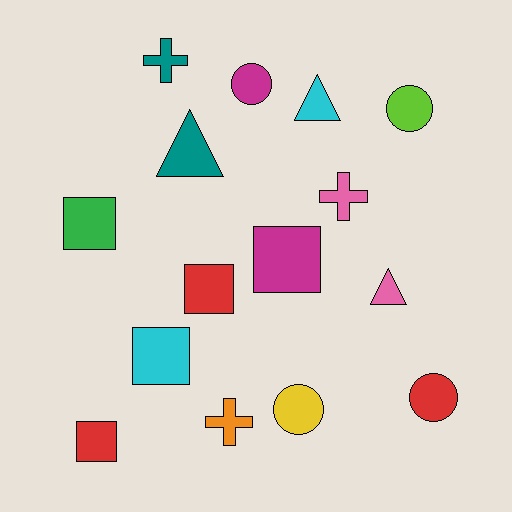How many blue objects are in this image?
There are no blue objects.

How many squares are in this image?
There are 5 squares.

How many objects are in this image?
There are 15 objects.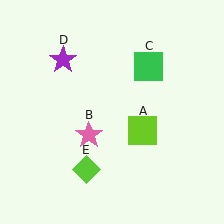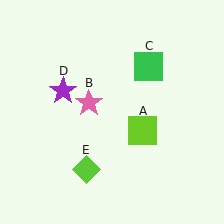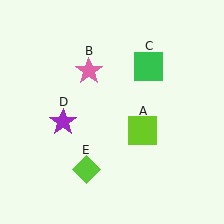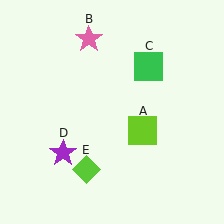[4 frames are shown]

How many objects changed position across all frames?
2 objects changed position: pink star (object B), purple star (object D).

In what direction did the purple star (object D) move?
The purple star (object D) moved down.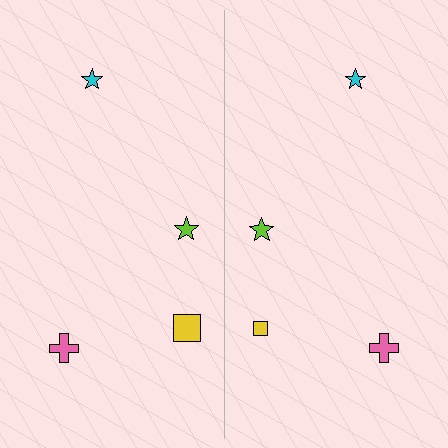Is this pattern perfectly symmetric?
No, the pattern is not perfectly symmetric. The yellow square on the right side has a different size than its mirror counterpart.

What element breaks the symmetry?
The yellow square on the right side has a different size than its mirror counterpart.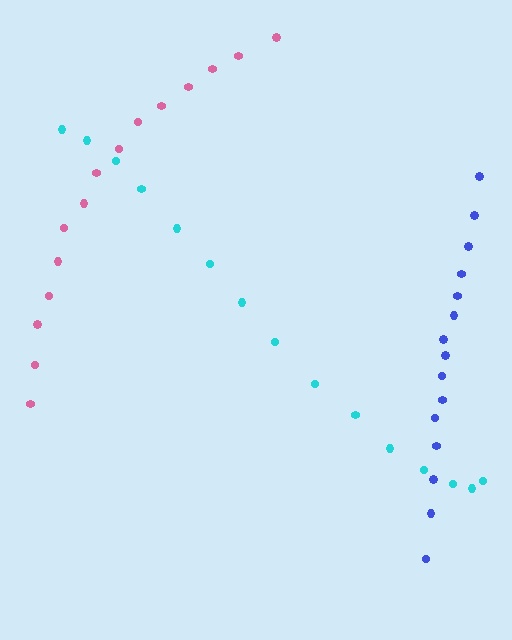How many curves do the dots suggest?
There are 3 distinct paths.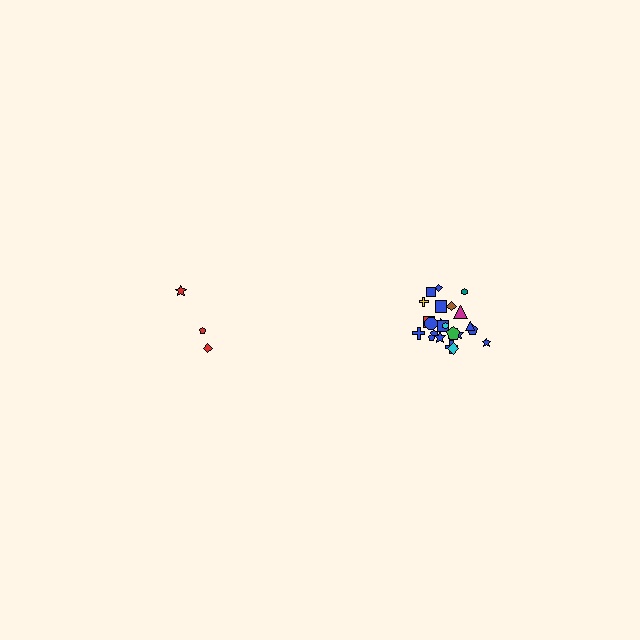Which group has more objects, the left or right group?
The right group.